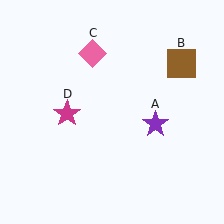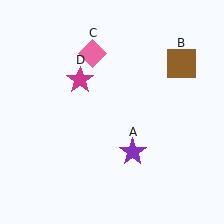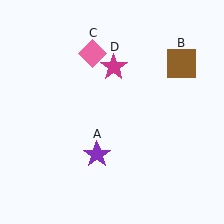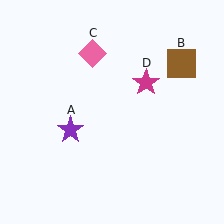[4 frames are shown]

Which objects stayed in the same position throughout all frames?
Brown square (object B) and pink diamond (object C) remained stationary.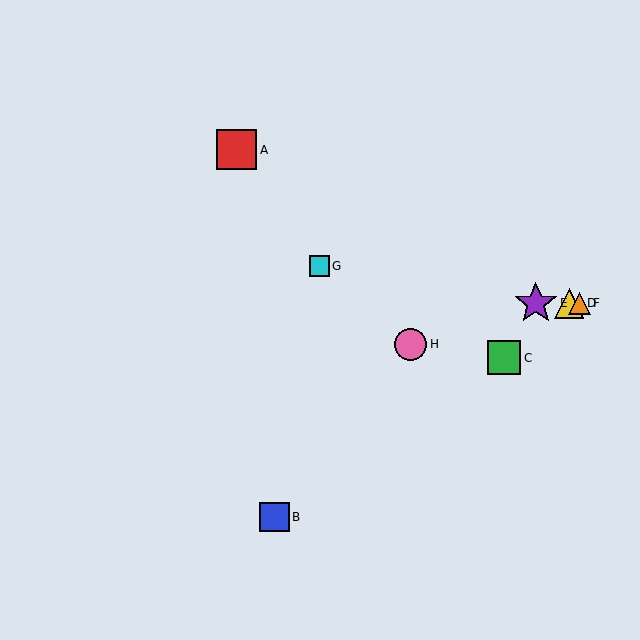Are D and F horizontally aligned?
Yes, both are at y≈303.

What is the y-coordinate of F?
Object F is at y≈303.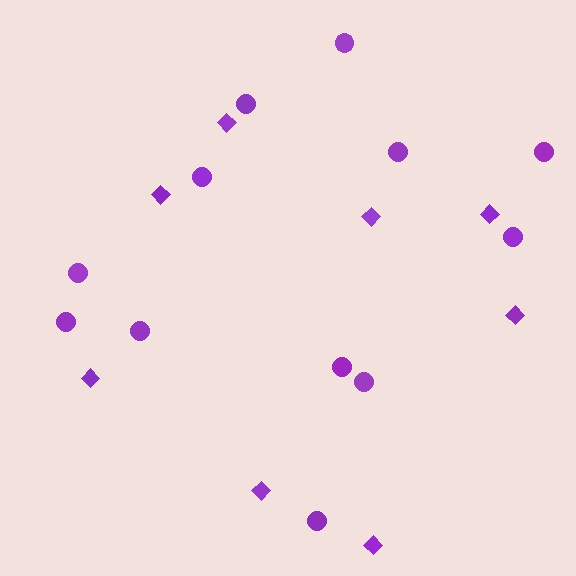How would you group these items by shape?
There are 2 groups: one group of diamonds (8) and one group of circles (12).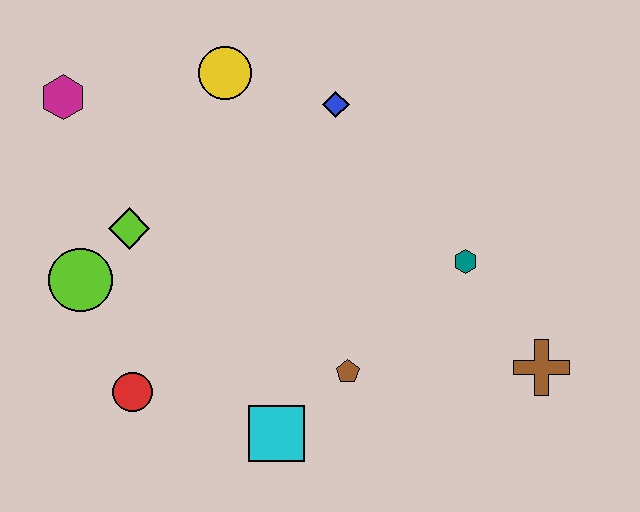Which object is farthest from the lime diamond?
The brown cross is farthest from the lime diamond.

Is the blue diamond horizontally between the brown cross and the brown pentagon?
No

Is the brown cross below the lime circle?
Yes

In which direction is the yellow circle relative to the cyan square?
The yellow circle is above the cyan square.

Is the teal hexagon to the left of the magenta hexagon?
No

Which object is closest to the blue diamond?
The yellow circle is closest to the blue diamond.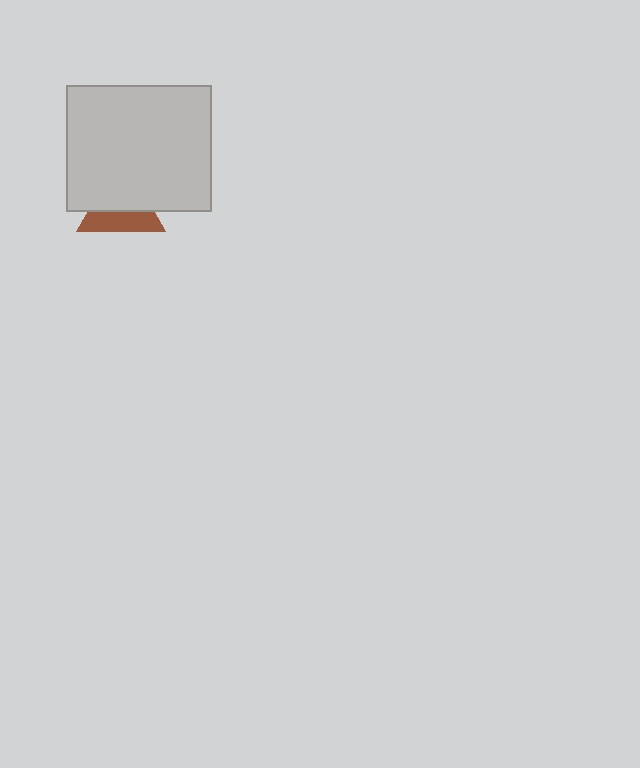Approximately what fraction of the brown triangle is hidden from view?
Roughly 55% of the brown triangle is hidden behind the light gray rectangle.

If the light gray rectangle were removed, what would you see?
You would see the complete brown triangle.